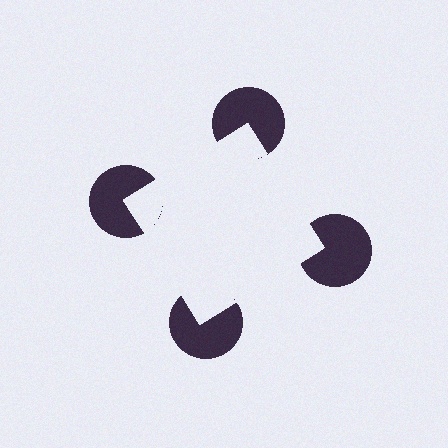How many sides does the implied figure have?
4 sides.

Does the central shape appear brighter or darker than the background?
It typically appears slightly brighter than the background, even though no actual brightness change is drawn.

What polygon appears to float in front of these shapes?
An illusory square — its edges are inferred from the aligned wedge cuts in the pac-man discs, not physically drawn.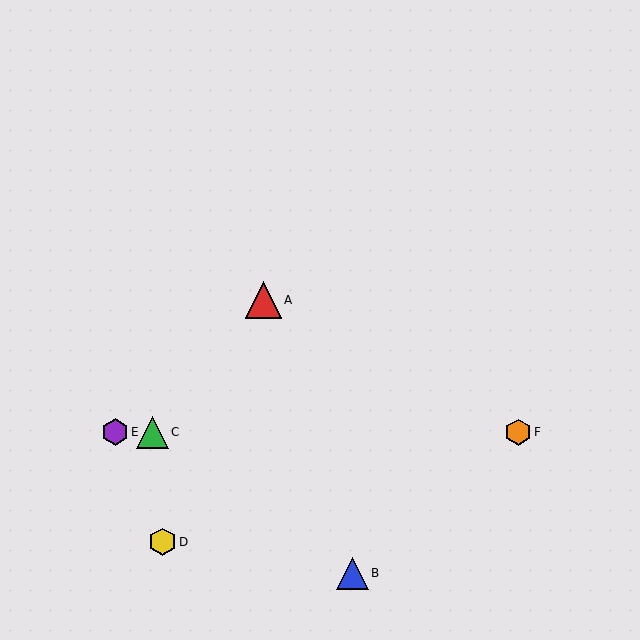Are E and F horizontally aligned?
Yes, both are at y≈432.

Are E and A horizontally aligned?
No, E is at y≈432 and A is at y≈300.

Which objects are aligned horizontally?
Objects C, E, F are aligned horizontally.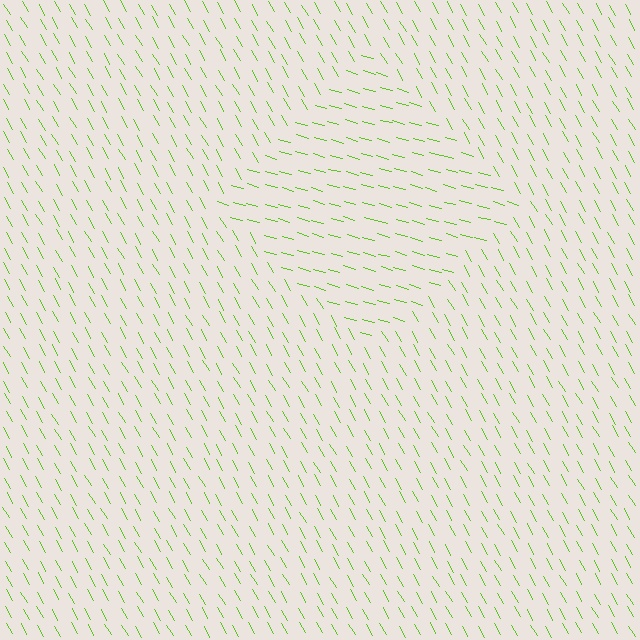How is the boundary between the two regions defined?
The boundary is defined purely by a change in line orientation (approximately 45 degrees difference). All lines are the same color and thickness.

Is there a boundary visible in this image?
Yes, there is a texture boundary formed by a change in line orientation.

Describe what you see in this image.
The image is filled with small lime line segments. A diamond region in the image has lines oriented differently from the surrounding lines, creating a visible texture boundary.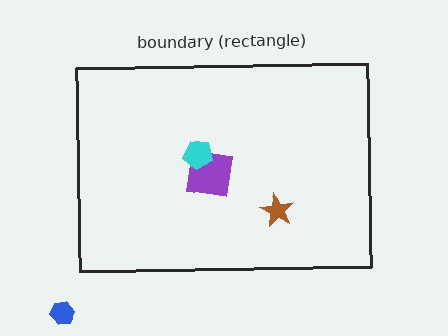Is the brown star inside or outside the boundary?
Inside.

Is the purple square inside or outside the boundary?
Inside.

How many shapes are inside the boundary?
3 inside, 1 outside.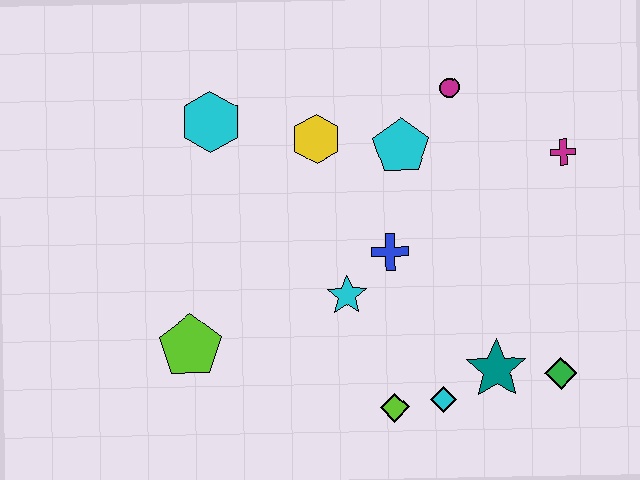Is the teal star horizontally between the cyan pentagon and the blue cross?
No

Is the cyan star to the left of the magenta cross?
Yes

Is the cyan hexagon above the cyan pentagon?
Yes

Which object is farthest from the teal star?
The cyan hexagon is farthest from the teal star.